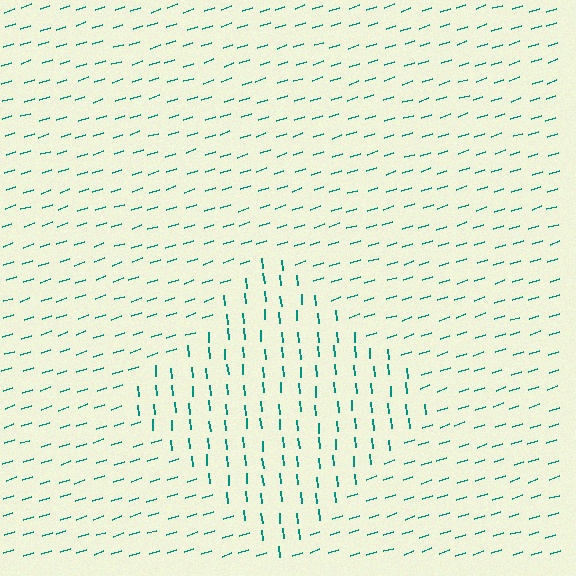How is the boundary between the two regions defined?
The boundary is defined purely by a change in line orientation (approximately 77 degrees difference). All lines are the same color and thickness.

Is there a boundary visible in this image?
Yes, there is a texture boundary formed by a change in line orientation.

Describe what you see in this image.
The image is filled with small teal line segments. A diamond region in the image has lines oriented differently from the surrounding lines, creating a visible texture boundary.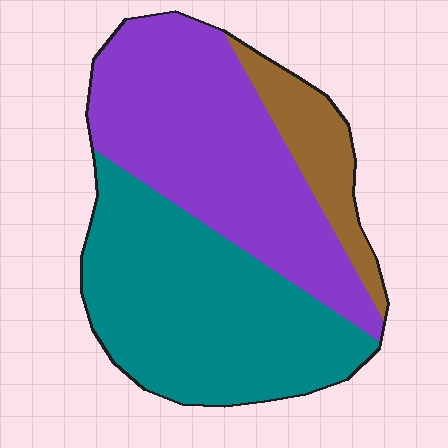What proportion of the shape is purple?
Purple takes up between a quarter and a half of the shape.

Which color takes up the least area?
Brown, at roughly 10%.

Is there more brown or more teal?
Teal.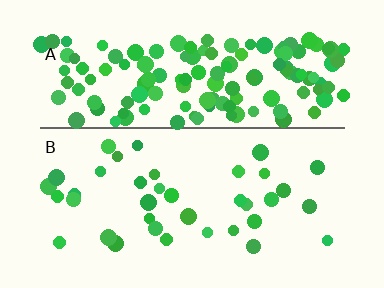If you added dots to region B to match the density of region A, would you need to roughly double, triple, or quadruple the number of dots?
Approximately quadruple.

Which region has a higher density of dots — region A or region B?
A (the top).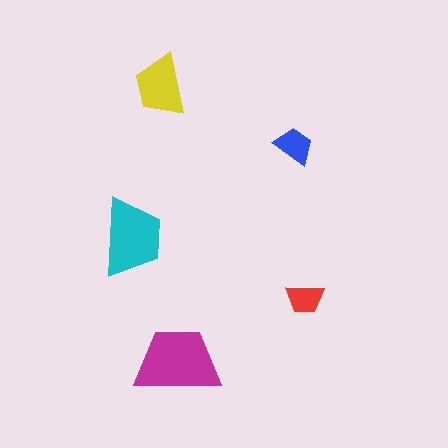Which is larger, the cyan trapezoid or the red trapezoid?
The cyan one.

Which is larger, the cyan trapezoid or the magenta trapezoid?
The magenta one.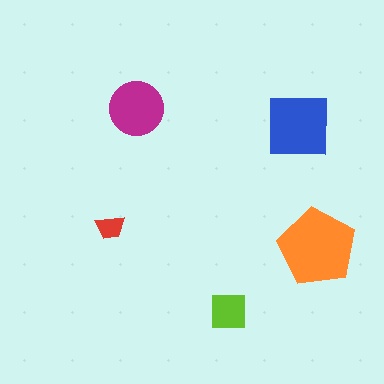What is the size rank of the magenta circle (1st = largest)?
3rd.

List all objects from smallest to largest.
The red trapezoid, the lime square, the magenta circle, the blue square, the orange pentagon.